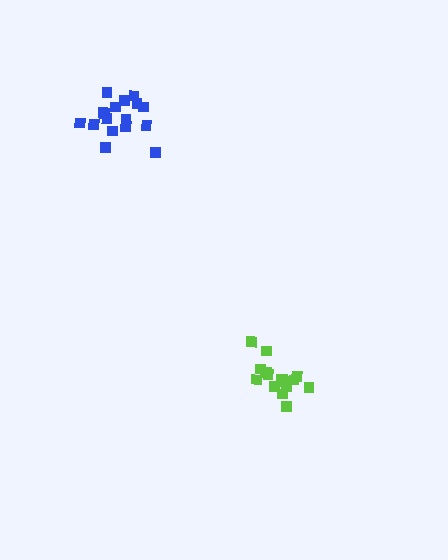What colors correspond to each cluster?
The clusters are colored: blue, lime.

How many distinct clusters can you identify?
There are 2 distinct clusters.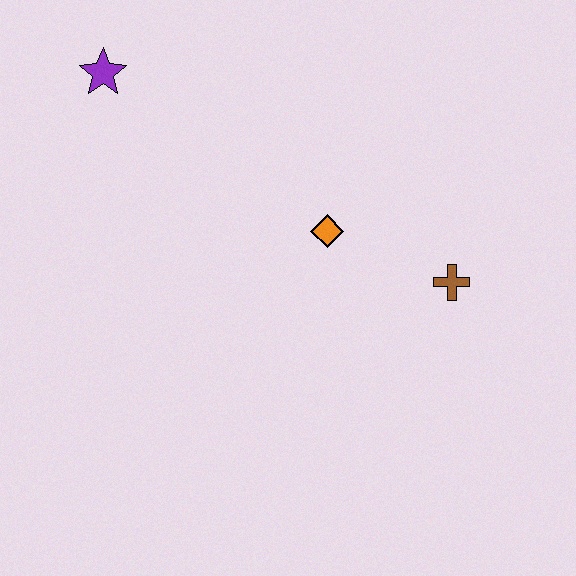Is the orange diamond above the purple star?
No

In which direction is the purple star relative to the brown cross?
The purple star is to the left of the brown cross.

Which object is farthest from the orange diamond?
The purple star is farthest from the orange diamond.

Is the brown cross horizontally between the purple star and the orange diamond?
No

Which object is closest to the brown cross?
The orange diamond is closest to the brown cross.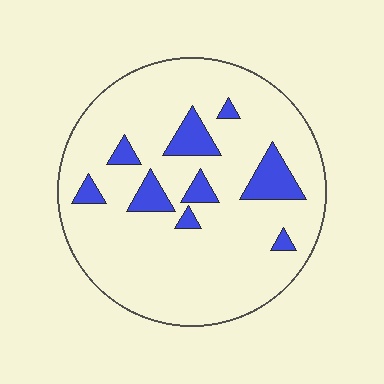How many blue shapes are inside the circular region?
9.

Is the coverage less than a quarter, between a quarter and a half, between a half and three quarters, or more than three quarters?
Less than a quarter.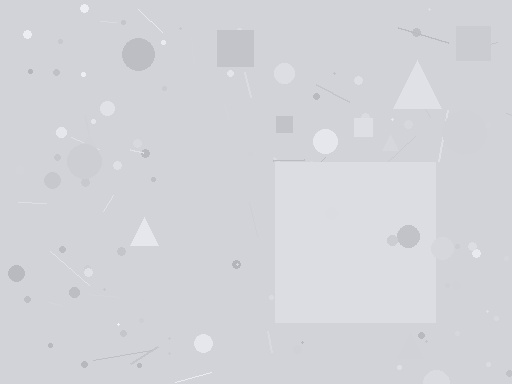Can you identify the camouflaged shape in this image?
The camouflaged shape is a square.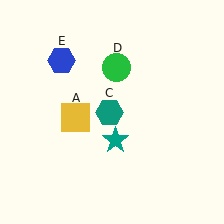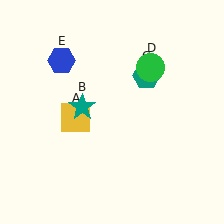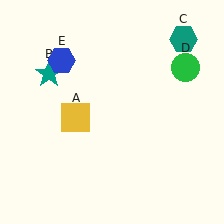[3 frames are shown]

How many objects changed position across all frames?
3 objects changed position: teal star (object B), teal hexagon (object C), green circle (object D).